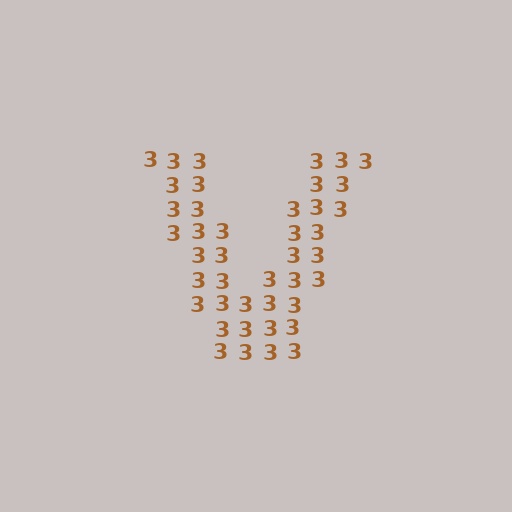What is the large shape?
The large shape is the letter V.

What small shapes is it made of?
It is made of small digit 3's.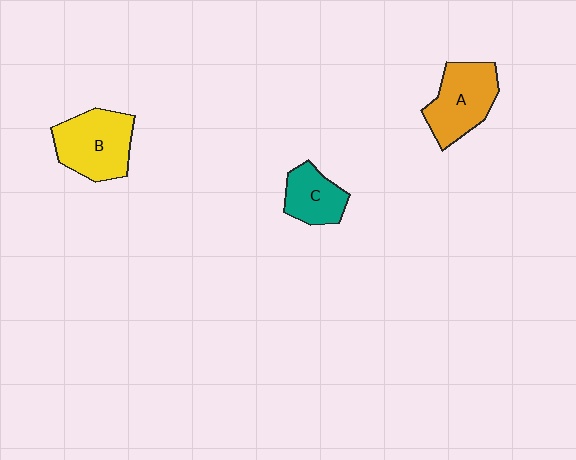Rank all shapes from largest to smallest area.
From largest to smallest: B (yellow), A (orange), C (teal).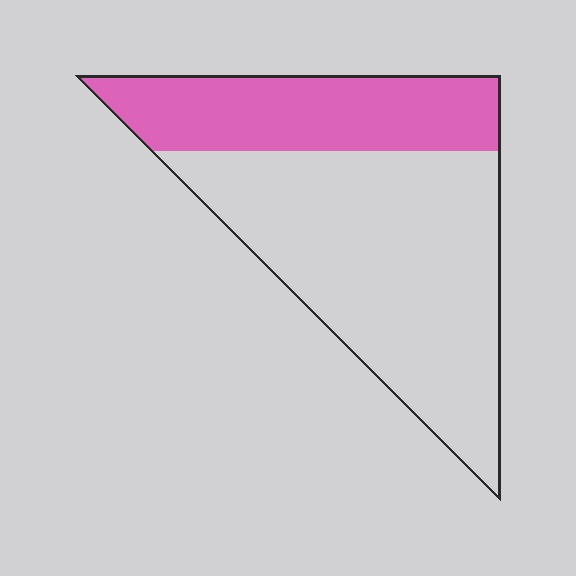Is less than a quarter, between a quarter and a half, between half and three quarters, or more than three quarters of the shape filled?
Between a quarter and a half.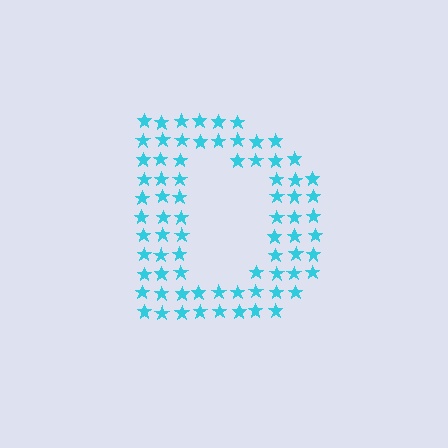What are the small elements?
The small elements are stars.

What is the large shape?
The large shape is the letter D.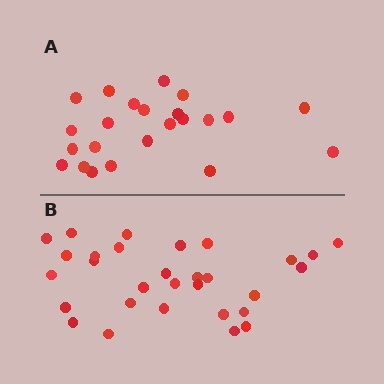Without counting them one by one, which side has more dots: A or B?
Region B (the bottom region) has more dots.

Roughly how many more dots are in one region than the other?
Region B has roughly 8 or so more dots than region A.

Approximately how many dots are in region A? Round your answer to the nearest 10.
About 20 dots. (The exact count is 23, which rounds to 20.)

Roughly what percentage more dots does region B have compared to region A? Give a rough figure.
About 30% more.